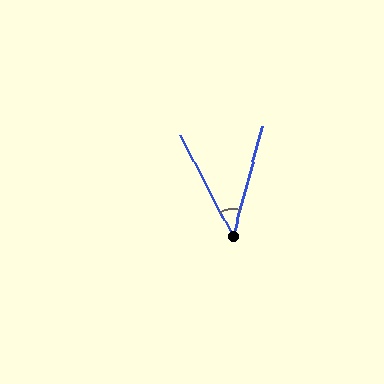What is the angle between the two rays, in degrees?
Approximately 43 degrees.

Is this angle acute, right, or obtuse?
It is acute.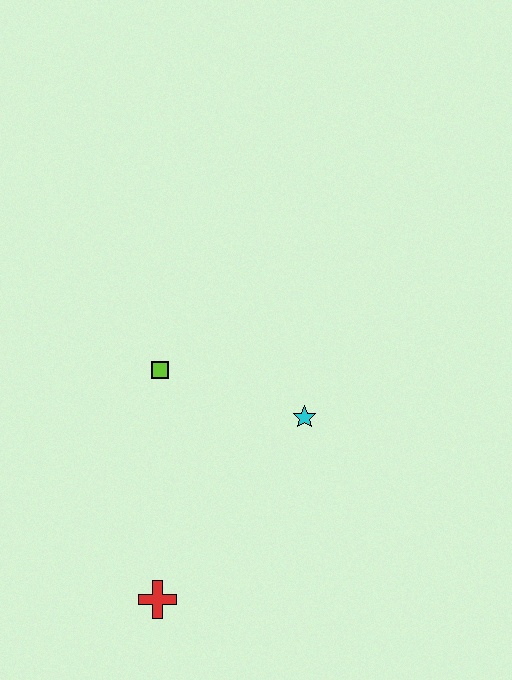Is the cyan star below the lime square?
Yes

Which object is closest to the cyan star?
The lime square is closest to the cyan star.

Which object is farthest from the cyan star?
The red cross is farthest from the cyan star.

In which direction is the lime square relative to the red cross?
The lime square is above the red cross.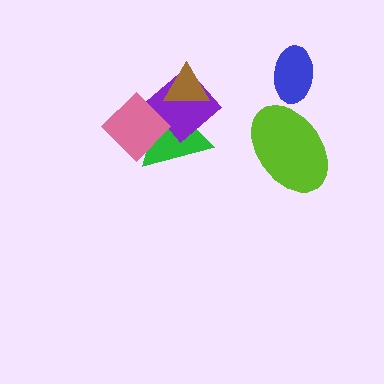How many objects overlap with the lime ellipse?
0 objects overlap with the lime ellipse.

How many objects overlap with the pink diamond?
2 objects overlap with the pink diamond.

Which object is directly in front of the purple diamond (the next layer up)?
The brown triangle is directly in front of the purple diamond.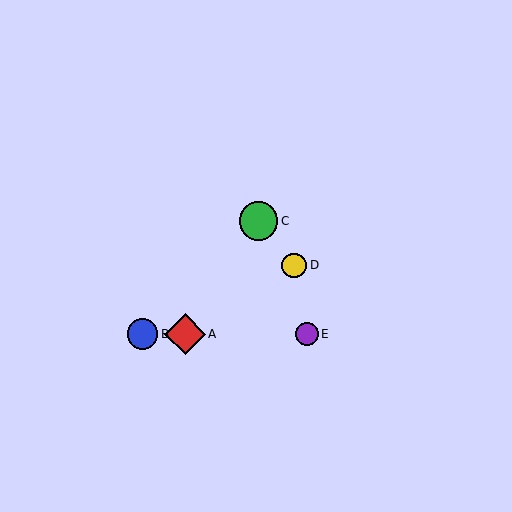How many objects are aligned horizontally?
3 objects (A, B, E) are aligned horizontally.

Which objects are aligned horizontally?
Objects A, B, E are aligned horizontally.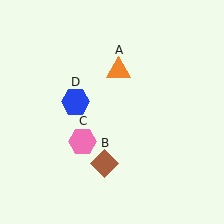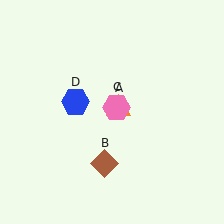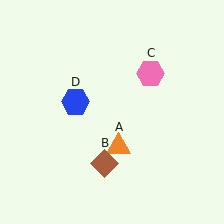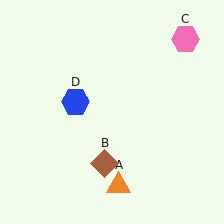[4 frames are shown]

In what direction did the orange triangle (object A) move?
The orange triangle (object A) moved down.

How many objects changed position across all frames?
2 objects changed position: orange triangle (object A), pink hexagon (object C).